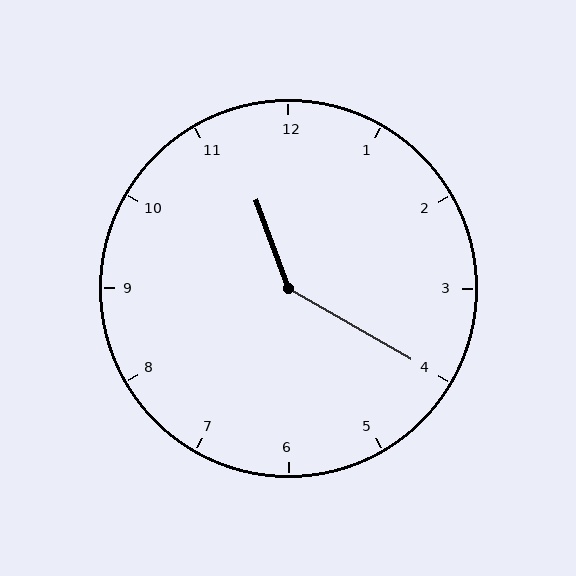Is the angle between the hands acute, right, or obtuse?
It is obtuse.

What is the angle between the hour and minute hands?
Approximately 140 degrees.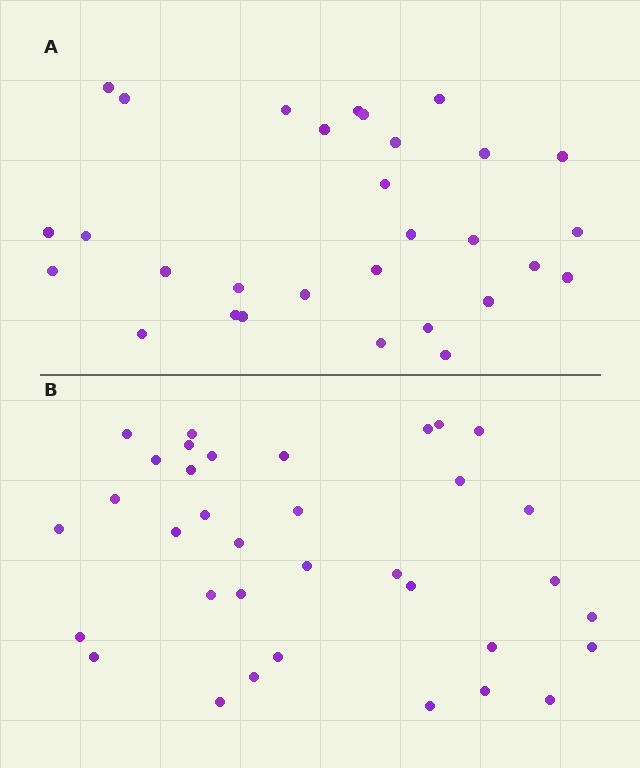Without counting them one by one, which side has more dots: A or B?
Region B (the bottom region) has more dots.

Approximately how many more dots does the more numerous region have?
Region B has about 5 more dots than region A.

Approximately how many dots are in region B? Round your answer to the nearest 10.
About 40 dots. (The exact count is 35, which rounds to 40.)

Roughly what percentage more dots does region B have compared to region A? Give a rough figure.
About 15% more.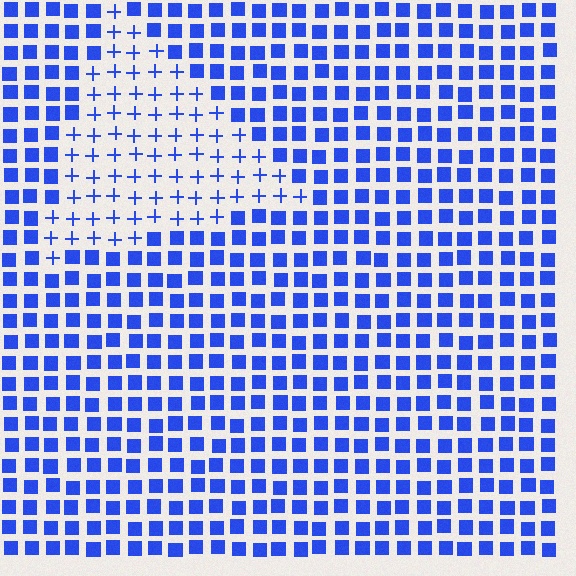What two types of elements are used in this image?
The image uses plus signs inside the triangle region and squares outside it.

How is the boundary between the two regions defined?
The boundary is defined by a change in element shape: plus signs inside vs. squares outside. All elements share the same color and spacing.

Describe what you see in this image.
The image is filled with small blue elements arranged in a uniform grid. A triangle-shaped region contains plus signs, while the surrounding area contains squares. The boundary is defined purely by the change in element shape.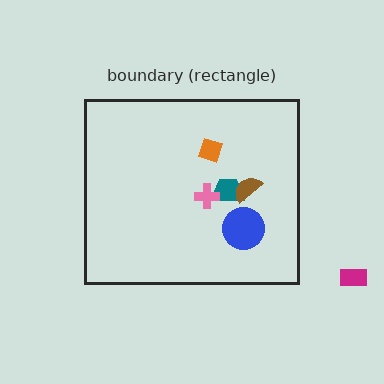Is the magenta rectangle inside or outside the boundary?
Outside.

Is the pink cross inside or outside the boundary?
Inside.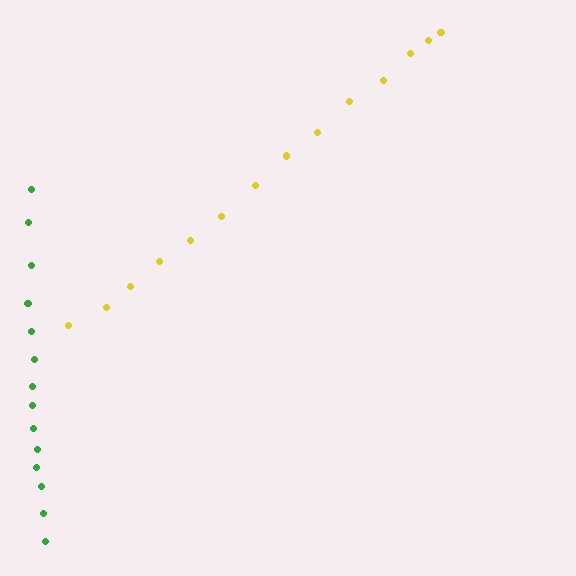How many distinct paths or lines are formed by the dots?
There are 2 distinct paths.